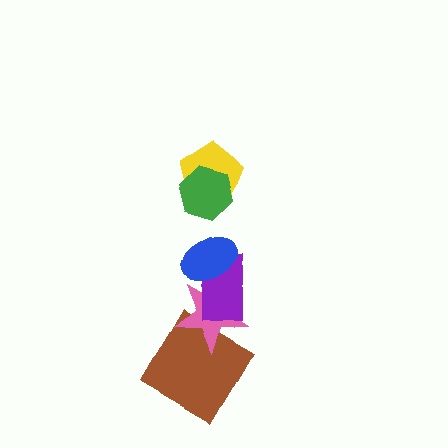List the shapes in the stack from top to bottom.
From top to bottom: the green hexagon, the yellow pentagon, the blue ellipse, the purple rectangle, the pink star, the brown diamond.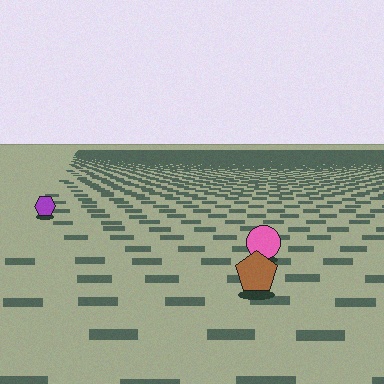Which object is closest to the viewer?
The brown pentagon is closest. The texture marks near it are larger and more spread out.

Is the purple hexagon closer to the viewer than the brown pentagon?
No. The brown pentagon is closer — you can tell from the texture gradient: the ground texture is coarser near it.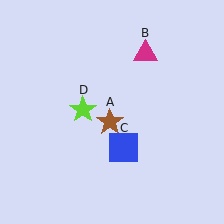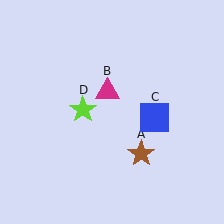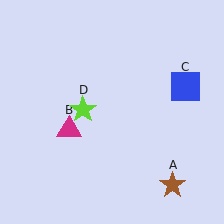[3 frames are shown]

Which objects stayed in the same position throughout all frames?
Lime star (object D) remained stationary.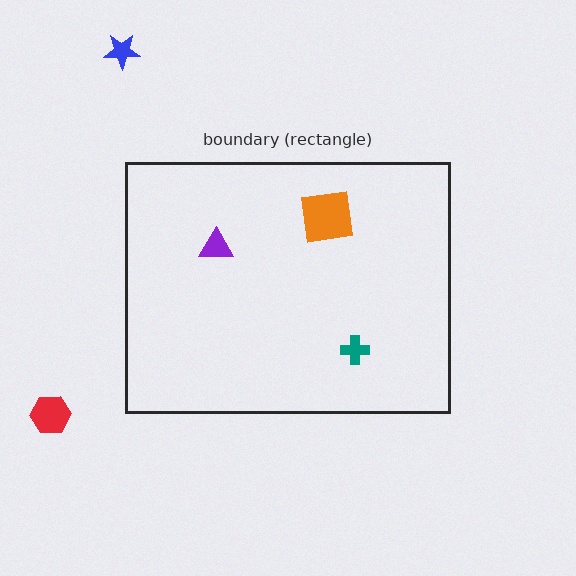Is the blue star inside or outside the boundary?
Outside.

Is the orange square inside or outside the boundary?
Inside.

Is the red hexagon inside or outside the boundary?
Outside.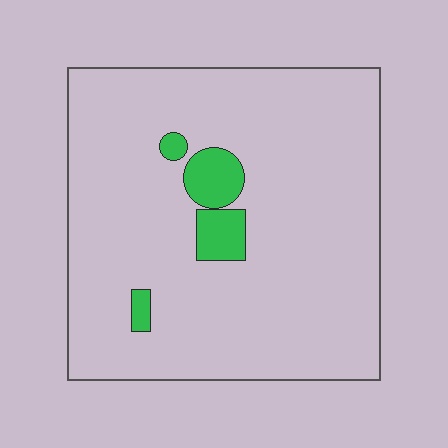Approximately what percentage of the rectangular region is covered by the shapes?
Approximately 5%.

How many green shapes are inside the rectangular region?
4.